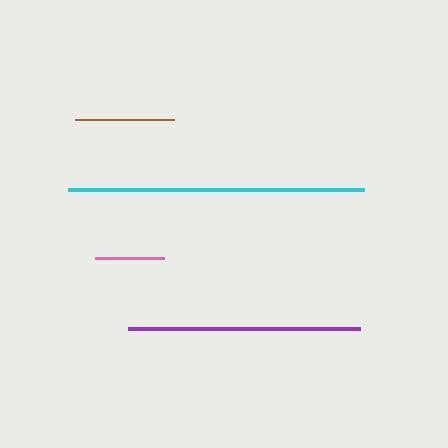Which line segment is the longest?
The cyan line is the longest at approximately 296 pixels.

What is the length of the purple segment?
The purple segment is approximately 232 pixels long.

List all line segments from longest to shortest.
From longest to shortest: cyan, purple, brown, pink.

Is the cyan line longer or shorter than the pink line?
The cyan line is longer than the pink line.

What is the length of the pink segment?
The pink segment is approximately 69 pixels long.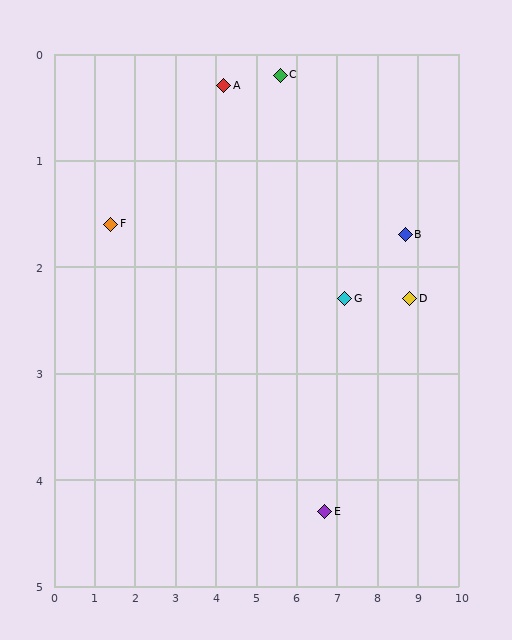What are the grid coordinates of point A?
Point A is at approximately (4.2, 0.3).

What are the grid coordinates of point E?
Point E is at approximately (6.7, 4.3).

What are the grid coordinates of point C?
Point C is at approximately (5.6, 0.2).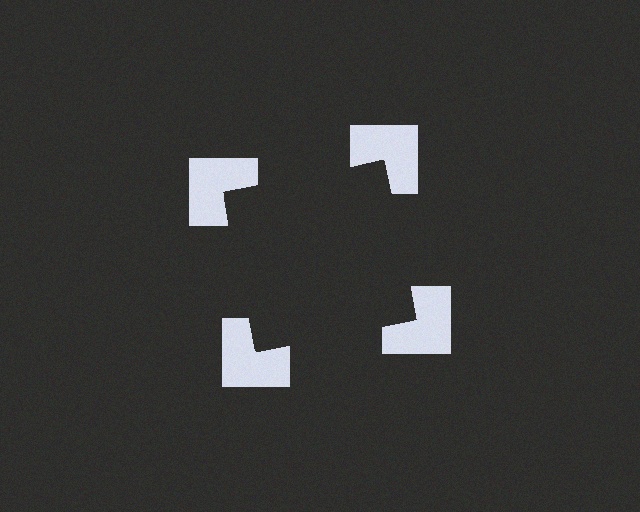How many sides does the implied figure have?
4 sides.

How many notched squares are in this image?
There are 4 — one at each vertex of the illusory square.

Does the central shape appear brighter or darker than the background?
It typically appears slightly darker than the background, even though no actual brightness change is drawn.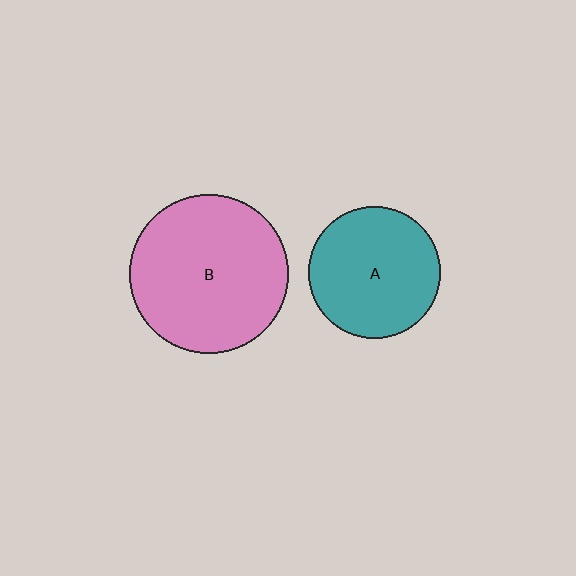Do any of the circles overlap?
No, none of the circles overlap.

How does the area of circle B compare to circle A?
Approximately 1.5 times.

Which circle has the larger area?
Circle B (pink).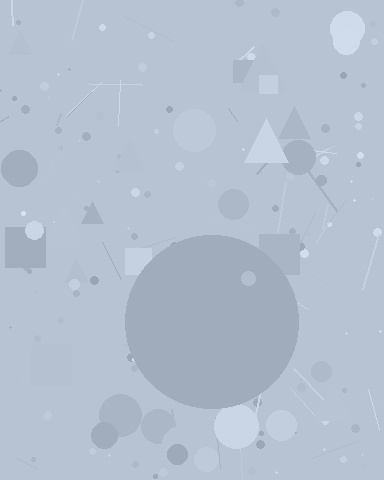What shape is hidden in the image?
A circle is hidden in the image.